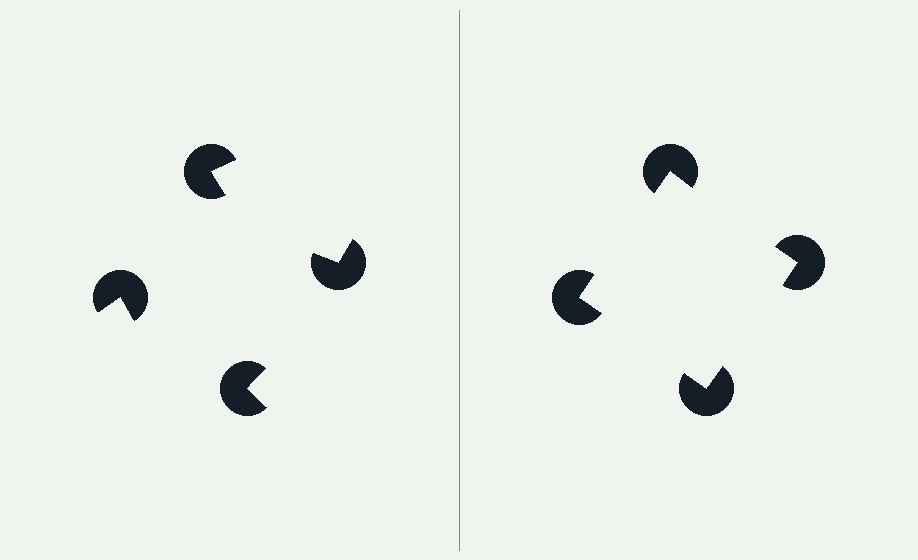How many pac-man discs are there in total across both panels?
8 — 4 on each side.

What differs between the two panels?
The pac-man discs are positioned identically on both sides; only the wedge orientations differ. On the right they align to a square; on the left they are misaligned.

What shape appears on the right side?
An illusory square.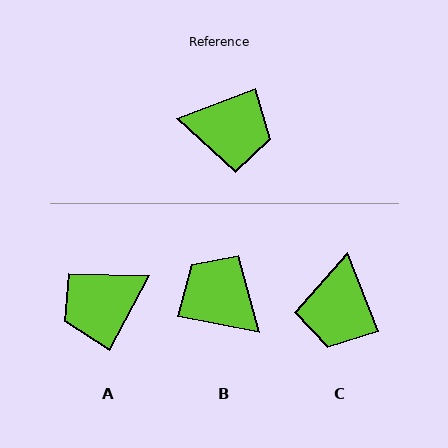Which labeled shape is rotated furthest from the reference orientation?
B, about 148 degrees away.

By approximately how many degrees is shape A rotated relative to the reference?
Approximately 139 degrees clockwise.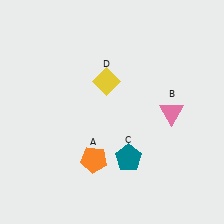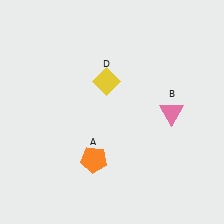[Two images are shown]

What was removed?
The teal pentagon (C) was removed in Image 2.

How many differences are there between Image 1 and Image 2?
There is 1 difference between the two images.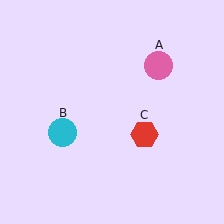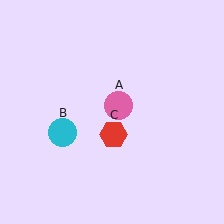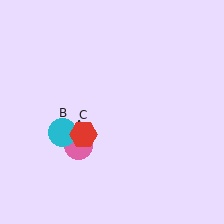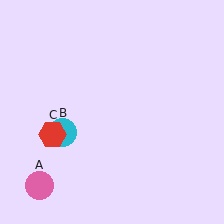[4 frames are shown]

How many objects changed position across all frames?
2 objects changed position: pink circle (object A), red hexagon (object C).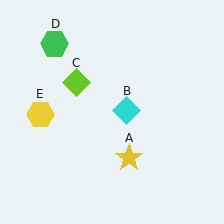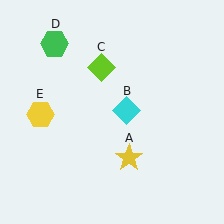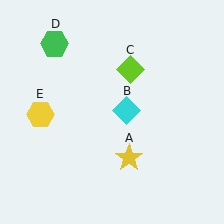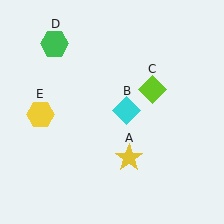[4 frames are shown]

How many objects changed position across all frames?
1 object changed position: lime diamond (object C).